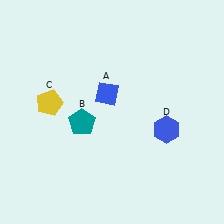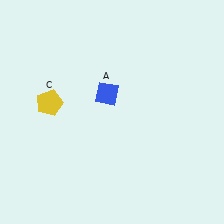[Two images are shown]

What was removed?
The teal pentagon (B), the blue hexagon (D) were removed in Image 2.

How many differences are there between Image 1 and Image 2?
There are 2 differences between the two images.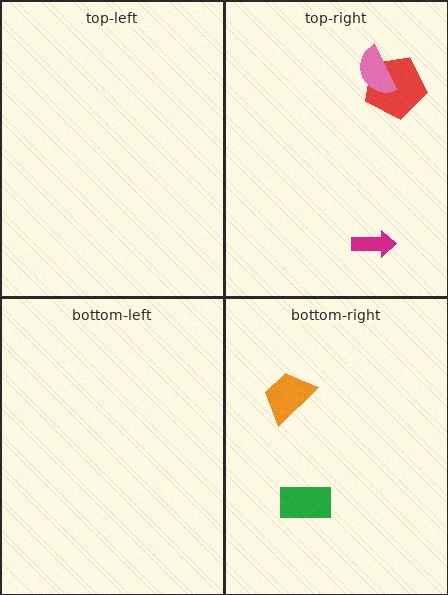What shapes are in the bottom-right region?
The green rectangle, the orange trapezoid.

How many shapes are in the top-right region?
3.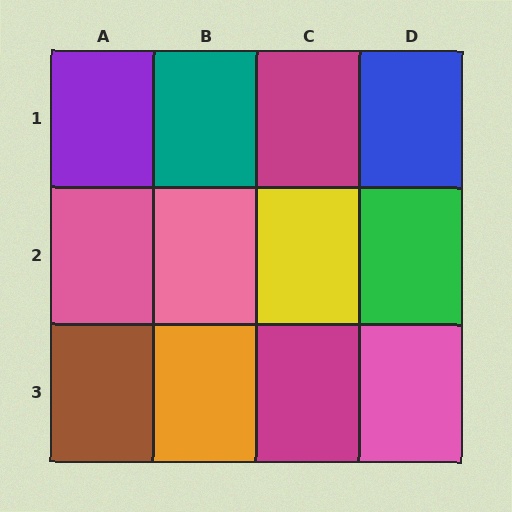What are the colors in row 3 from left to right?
Brown, orange, magenta, pink.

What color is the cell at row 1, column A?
Purple.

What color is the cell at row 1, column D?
Blue.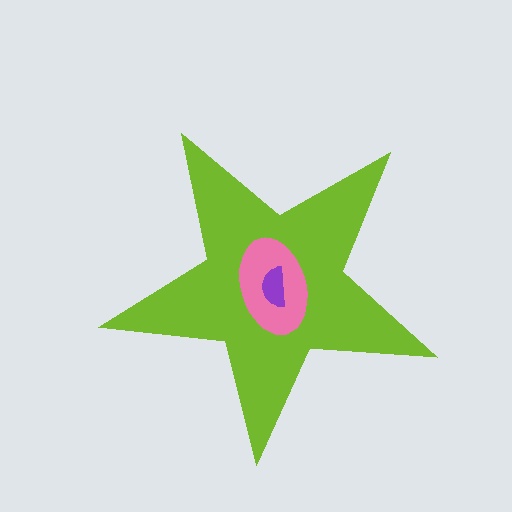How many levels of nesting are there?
3.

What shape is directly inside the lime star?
The pink ellipse.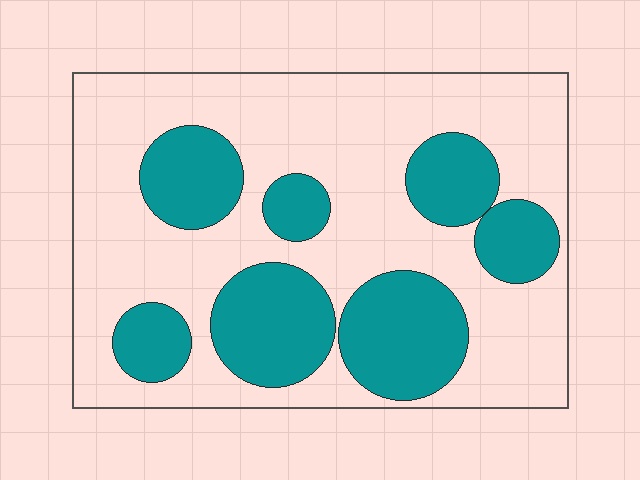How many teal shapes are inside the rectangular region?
7.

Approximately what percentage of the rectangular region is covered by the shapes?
Approximately 35%.